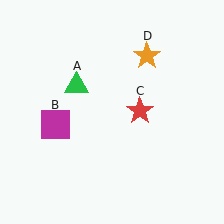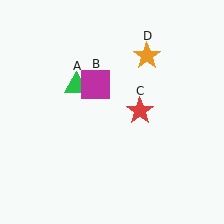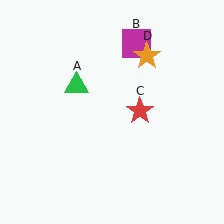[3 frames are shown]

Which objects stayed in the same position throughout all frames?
Green triangle (object A) and red star (object C) and orange star (object D) remained stationary.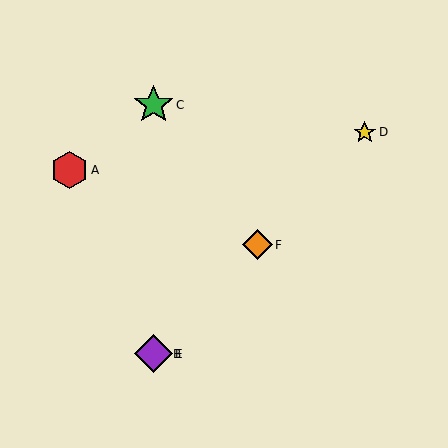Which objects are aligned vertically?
Objects B, C, E are aligned vertically.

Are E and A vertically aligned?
No, E is at x≈154 and A is at x≈69.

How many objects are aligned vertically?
3 objects (B, C, E) are aligned vertically.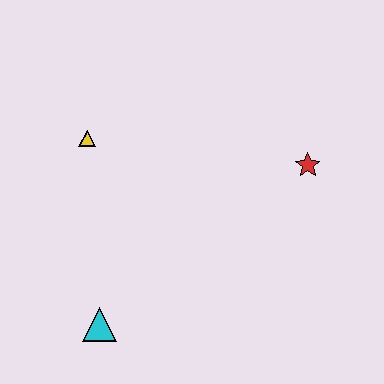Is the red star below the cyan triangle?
No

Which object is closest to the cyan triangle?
The yellow triangle is closest to the cyan triangle.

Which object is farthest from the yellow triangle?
The red star is farthest from the yellow triangle.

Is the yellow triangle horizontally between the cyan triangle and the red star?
No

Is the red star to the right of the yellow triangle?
Yes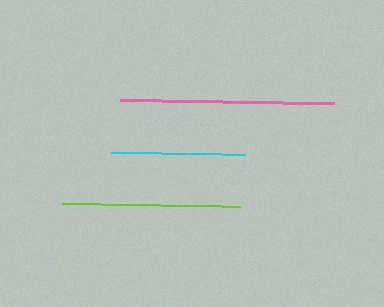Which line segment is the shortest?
The cyan line is the shortest at approximately 134 pixels.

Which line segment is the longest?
The pink line is the longest at approximately 214 pixels.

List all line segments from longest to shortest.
From longest to shortest: pink, lime, cyan.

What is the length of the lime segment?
The lime segment is approximately 177 pixels long.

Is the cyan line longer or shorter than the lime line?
The lime line is longer than the cyan line.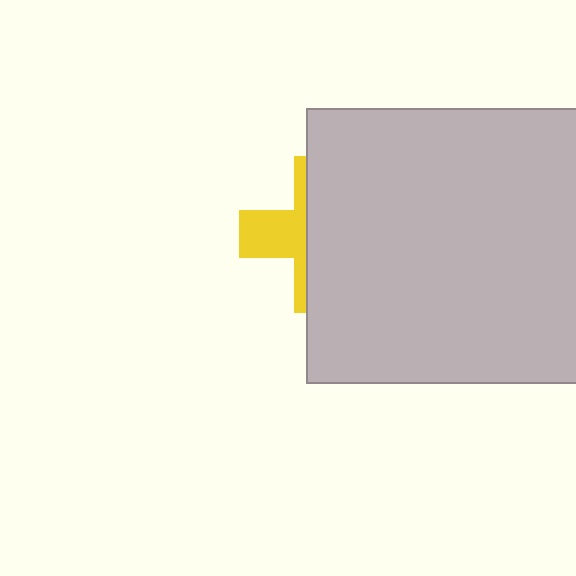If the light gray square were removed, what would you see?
You would see the complete yellow cross.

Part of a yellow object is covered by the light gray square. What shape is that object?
It is a cross.